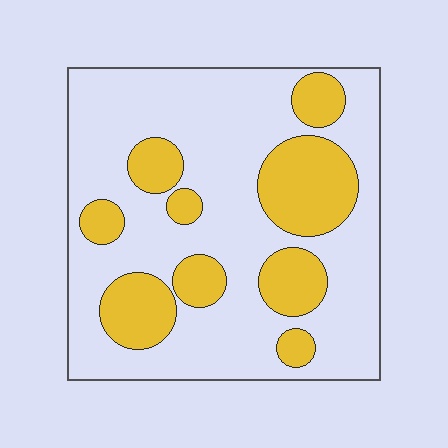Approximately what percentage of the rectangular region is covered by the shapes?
Approximately 30%.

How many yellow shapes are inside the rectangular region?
9.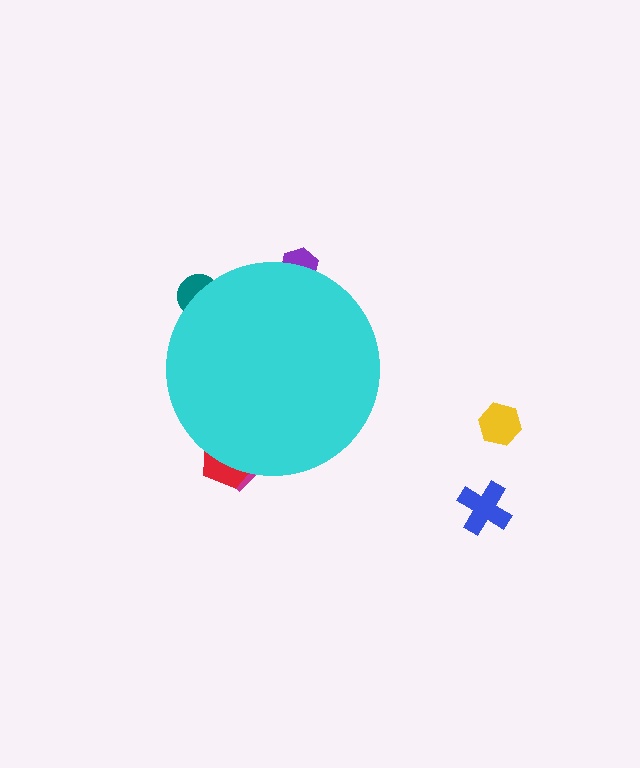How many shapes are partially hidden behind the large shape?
4 shapes are partially hidden.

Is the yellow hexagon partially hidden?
No, the yellow hexagon is fully visible.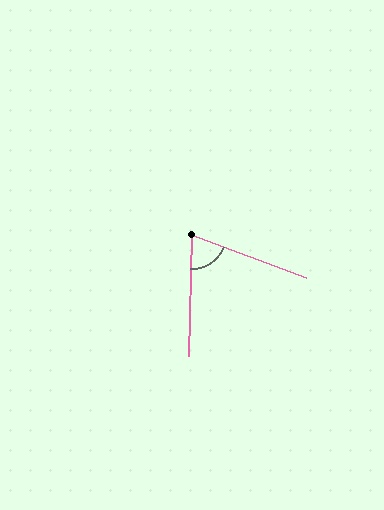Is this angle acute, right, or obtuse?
It is acute.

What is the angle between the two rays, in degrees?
Approximately 71 degrees.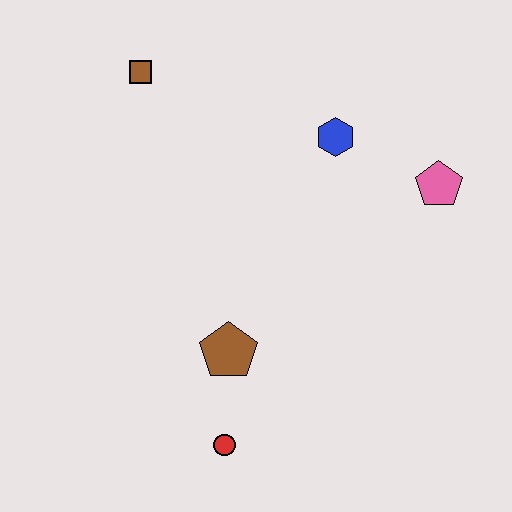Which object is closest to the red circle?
The brown pentagon is closest to the red circle.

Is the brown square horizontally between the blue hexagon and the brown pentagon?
No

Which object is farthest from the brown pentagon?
The brown square is farthest from the brown pentagon.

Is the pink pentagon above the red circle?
Yes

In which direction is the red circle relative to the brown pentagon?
The red circle is below the brown pentagon.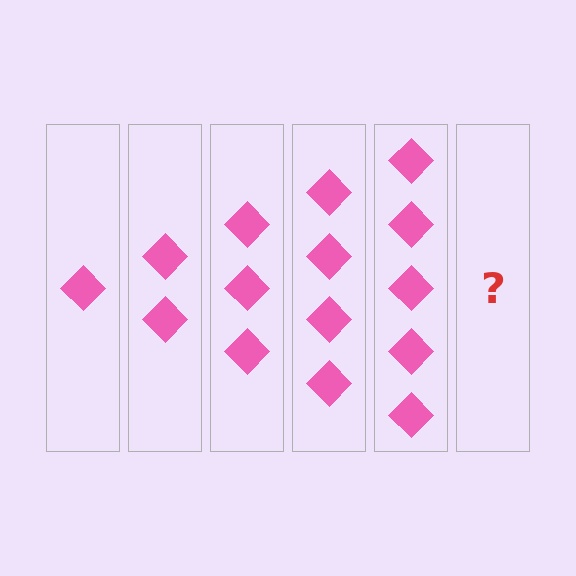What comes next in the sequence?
The next element should be 6 diamonds.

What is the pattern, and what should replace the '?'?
The pattern is that each step adds one more diamond. The '?' should be 6 diamonds.